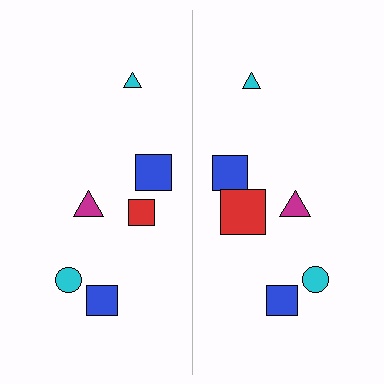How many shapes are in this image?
There are 12 shapes in this image.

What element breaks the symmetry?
The red square on the right side has a different size than its mirror counterpart.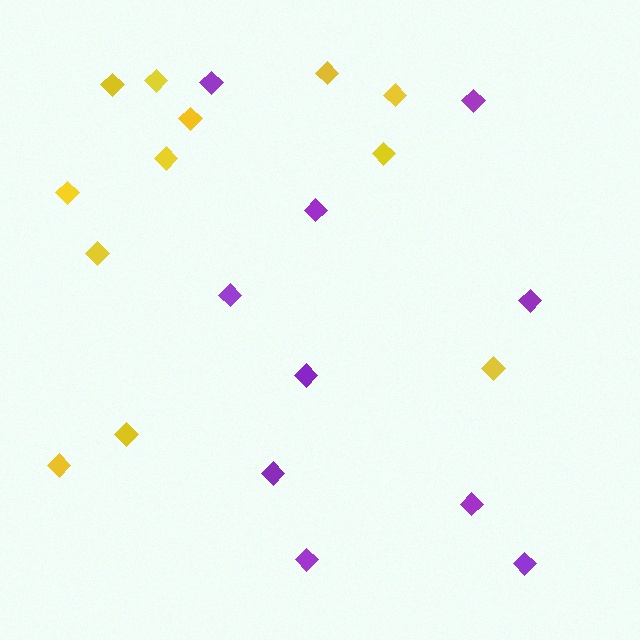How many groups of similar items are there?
There are 2 groups: one group of yellow diamonds (12) and one group of purple diamonds (10).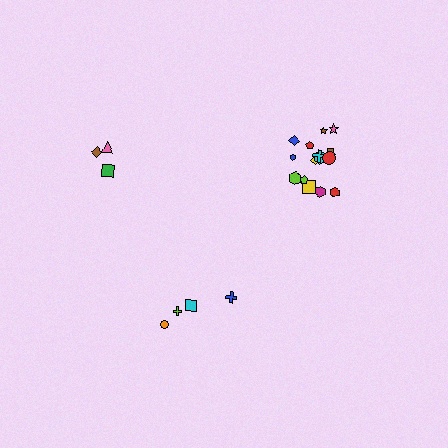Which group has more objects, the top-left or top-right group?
The top-right group.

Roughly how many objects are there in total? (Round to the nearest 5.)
Roughly 20 objects in total.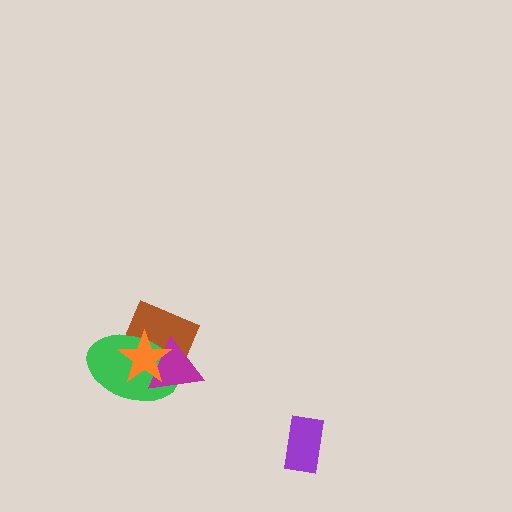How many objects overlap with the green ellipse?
3 objects overlap with the green ellipse.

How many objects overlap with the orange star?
3 objects overlap with the orange star.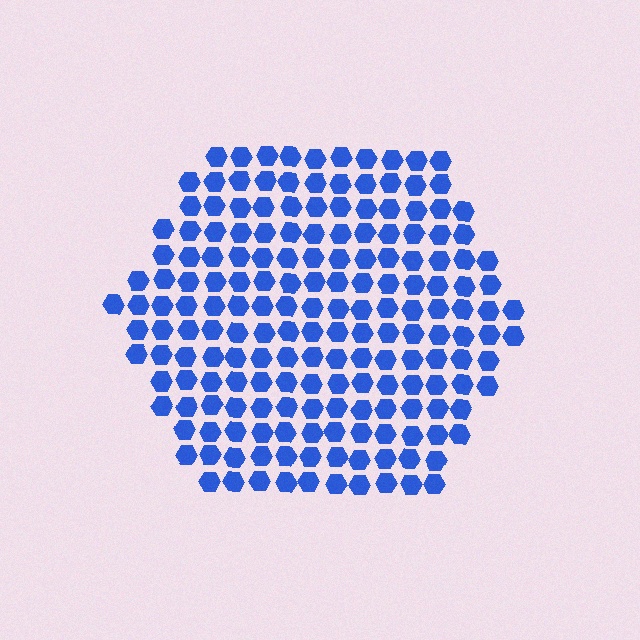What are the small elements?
The small elements are hexagons.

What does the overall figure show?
The overall figure shows a hexagon.